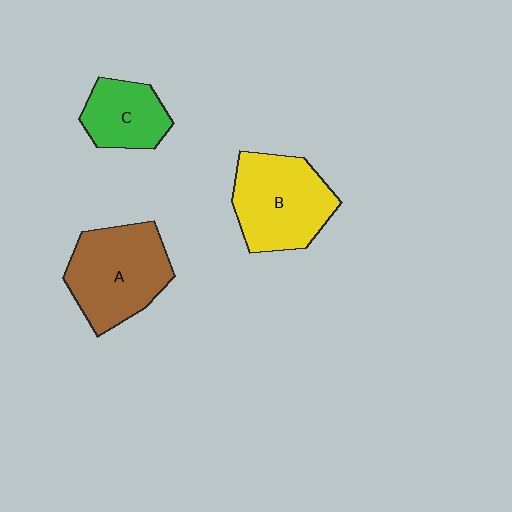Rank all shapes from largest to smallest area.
From largest to smallest: A (brown), B (yellow), C (green).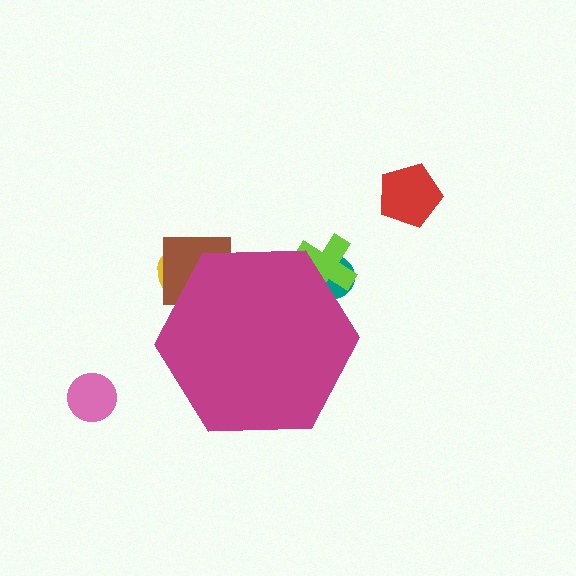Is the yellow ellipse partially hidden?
Yes, the yellow ellipse is partially hidden behind the magenta hexagon.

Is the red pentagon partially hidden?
No, the red pentagon is fully visible.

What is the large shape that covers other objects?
A magenta hexagon.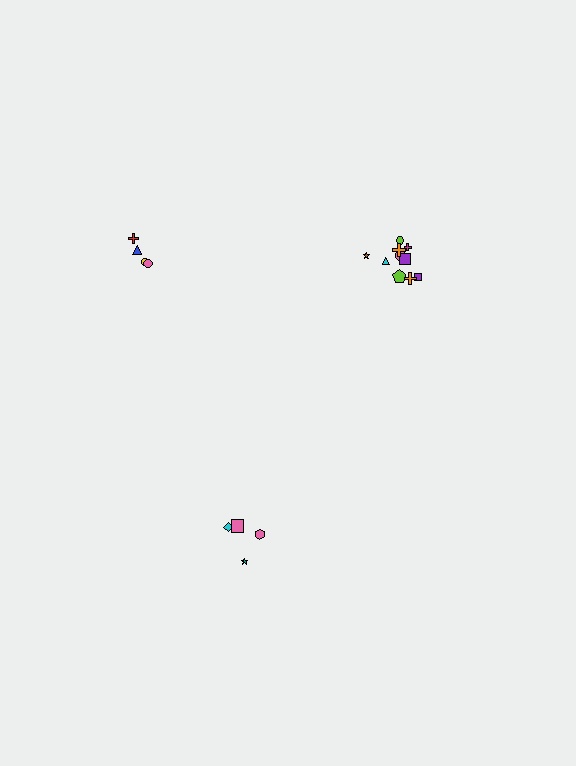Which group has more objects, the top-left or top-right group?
The top-right group.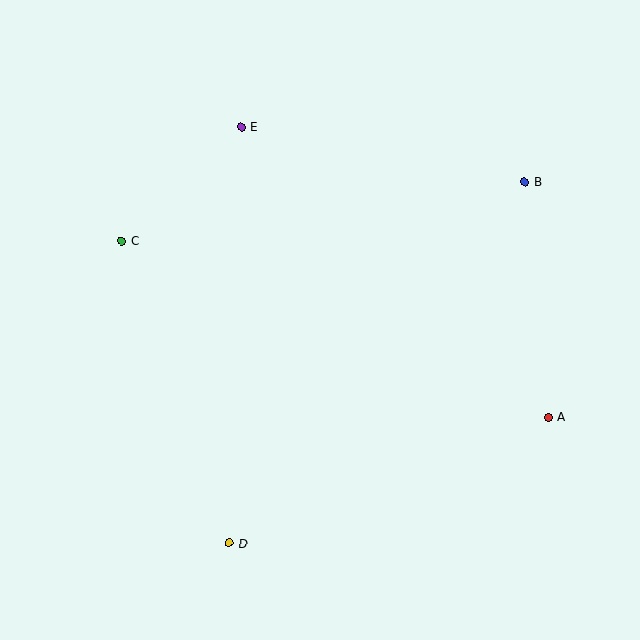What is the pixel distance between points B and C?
The distance between B and C is 407 pixels.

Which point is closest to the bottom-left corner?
Point D is closest to the bottom-left corner.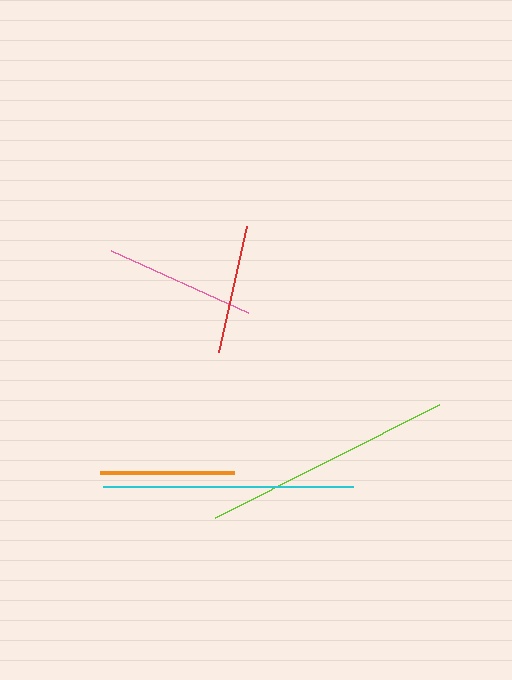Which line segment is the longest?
The lime line is the longest at approximately 251 pixels.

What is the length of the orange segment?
The orange segment is approximately 134 pixels long.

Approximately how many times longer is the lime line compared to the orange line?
The lime line is approximately 1.9 times the length of the orange line.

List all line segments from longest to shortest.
From longest to shortest: lime, cyan, pink, orange, red.